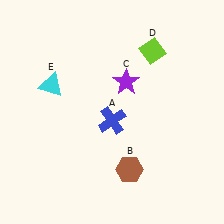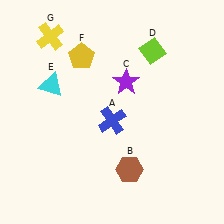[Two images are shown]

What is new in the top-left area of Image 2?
A yellow pentagon (F) was added in the top-left area of Image 2.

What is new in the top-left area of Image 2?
A yellow cross (G) was added in the top-left area of Image 2.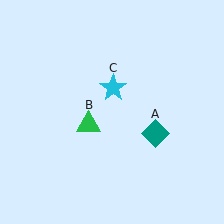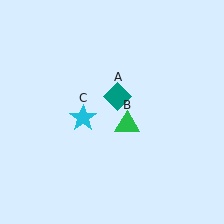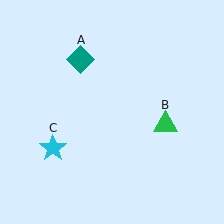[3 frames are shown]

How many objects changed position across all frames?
3 objects changed position: teal diamond (object A), green triangle (object B), cyan star (object C).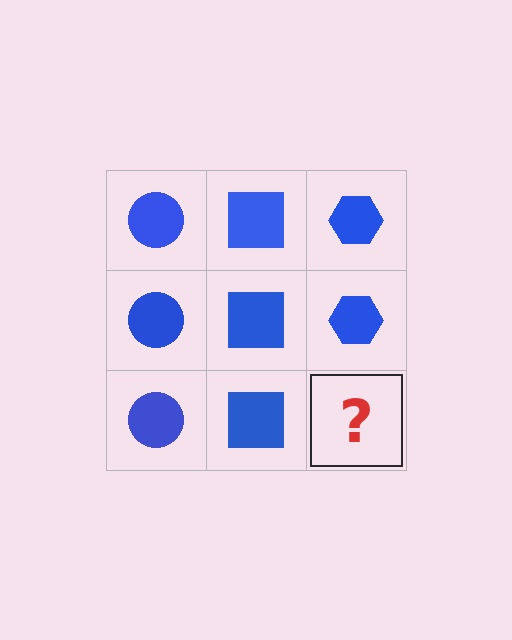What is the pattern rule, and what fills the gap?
The rule is that each column has a consistent shape. The gap should be filled with a blue hexagon.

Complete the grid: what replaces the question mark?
The question mark should be replaced with a blue hexagon.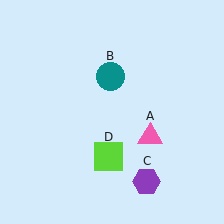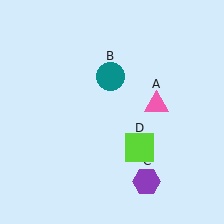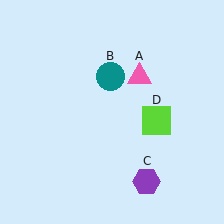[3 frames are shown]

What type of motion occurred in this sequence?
The pink triangle (object A), lime square (object D) rotated counterclockwise around the center of the scene.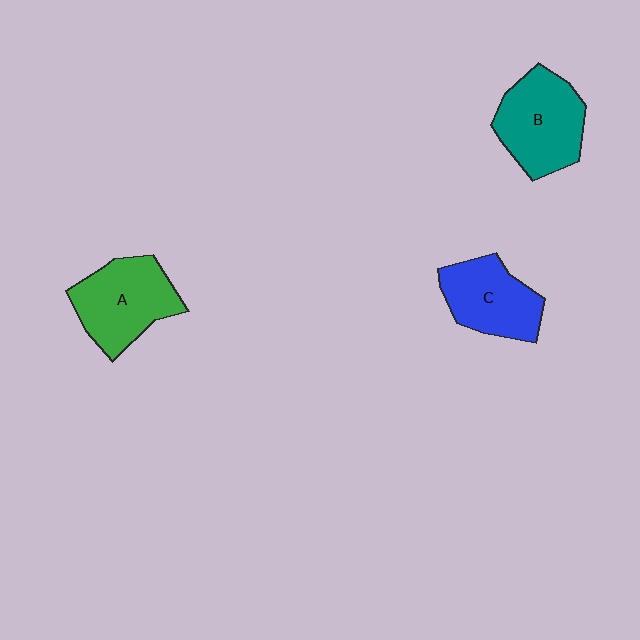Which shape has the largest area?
Shape B (teal).